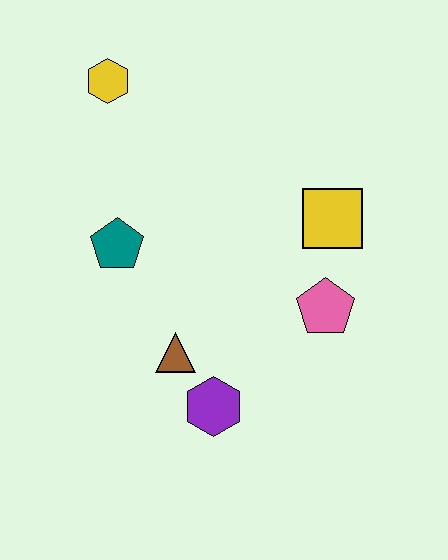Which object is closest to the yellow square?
The pink pentagon is closest to the yellow square.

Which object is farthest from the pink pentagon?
The yellow hexagon is farthest from the pink pentagon.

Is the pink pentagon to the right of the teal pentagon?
Yes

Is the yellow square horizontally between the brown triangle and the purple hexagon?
No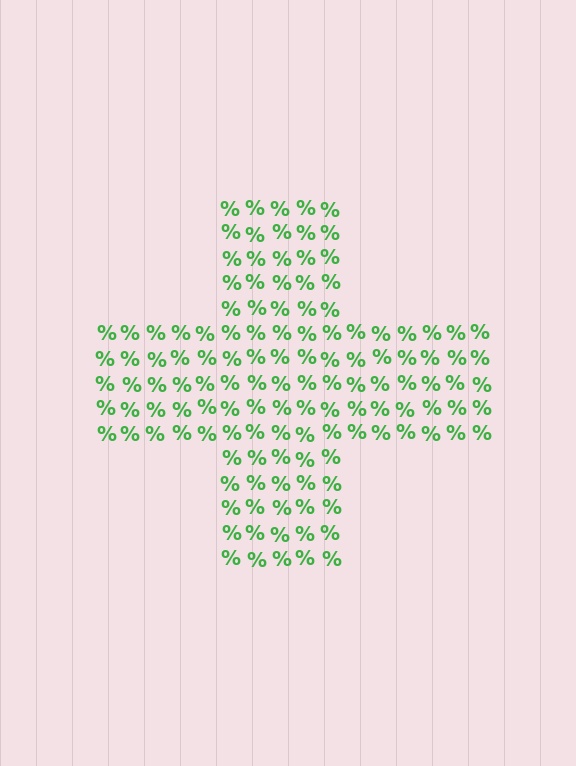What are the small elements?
The small elements are percent signs.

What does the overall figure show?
The overall figure shows a cross.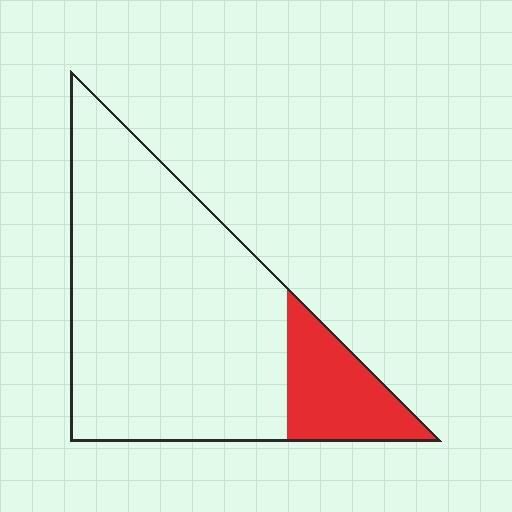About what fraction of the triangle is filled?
About one sixth (1/6).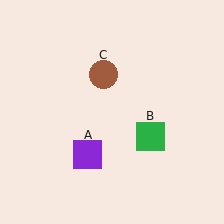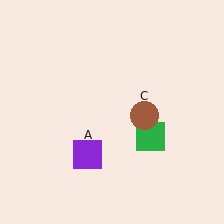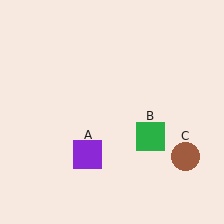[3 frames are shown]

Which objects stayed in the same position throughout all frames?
Purple square (object A) and green square (object B) remained stationary.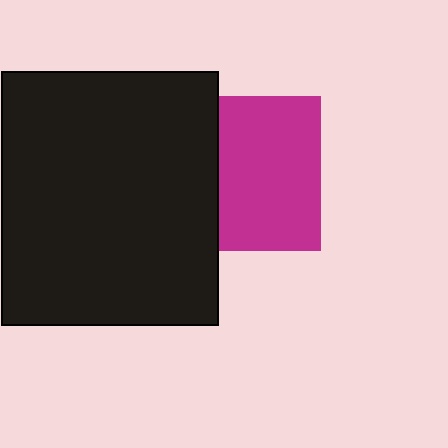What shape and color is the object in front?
The object in front is a black rectangle.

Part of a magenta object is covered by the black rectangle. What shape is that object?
It is a square.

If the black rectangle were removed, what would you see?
You would see the complete magenta square.